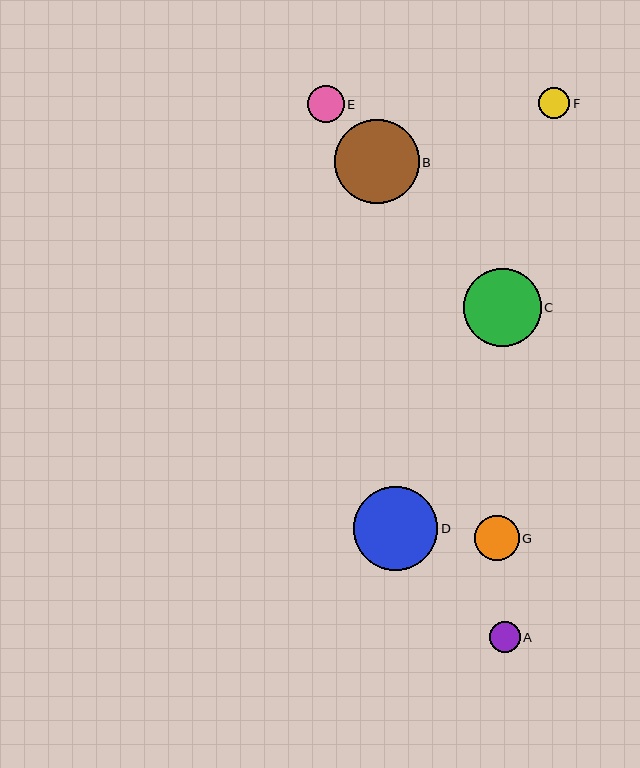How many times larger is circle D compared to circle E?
Circle D is approximately 2.3 times the size of circle E.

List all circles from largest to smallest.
From largest to smallest: B, D, C, G, E, F, A.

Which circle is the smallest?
Circle A is the smallest with a size of approximately 31 pixels.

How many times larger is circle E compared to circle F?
Circle E is approximately 1.2 times the size of circle F.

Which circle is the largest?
Circle B is the largest with a size of approximately 85 pixels.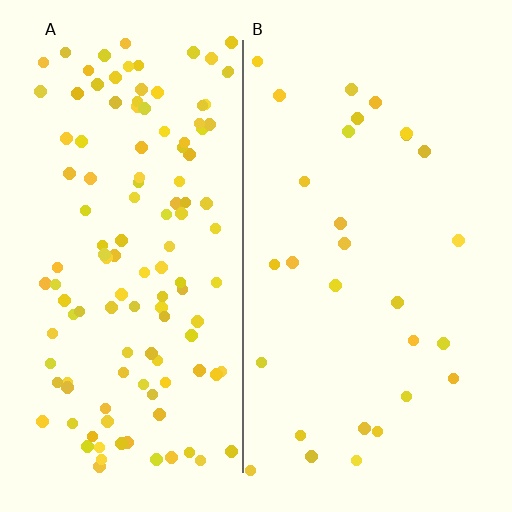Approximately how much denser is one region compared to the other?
Approximately 4.3× — region A over region B.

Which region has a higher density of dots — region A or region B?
A (the left).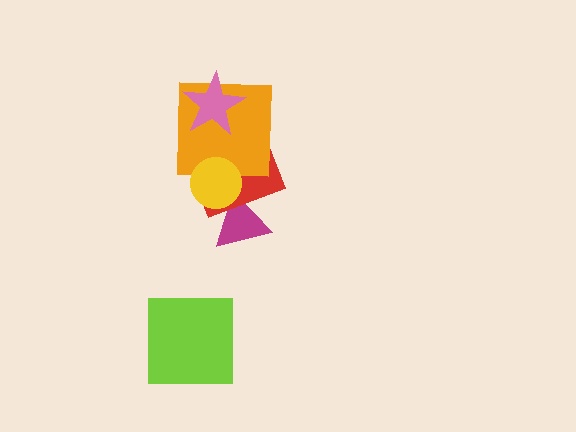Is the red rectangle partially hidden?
Yes, it is partially covered by another shape.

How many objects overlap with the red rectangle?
3 objects overlap with the red rectangle.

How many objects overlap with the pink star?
1 object overlaps with the pink star.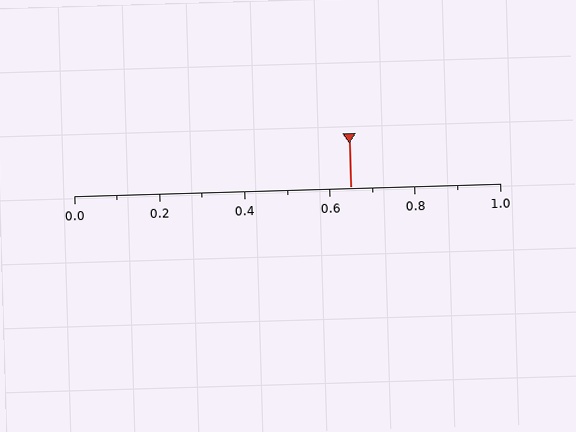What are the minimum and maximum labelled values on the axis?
The axis runs from 0.0 to 1.0.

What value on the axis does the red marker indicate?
The marker indicates approximately 0.65.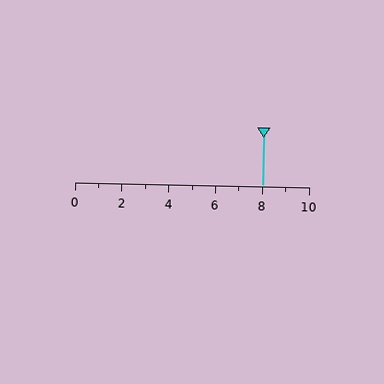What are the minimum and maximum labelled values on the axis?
The axis runs from 0 to 10.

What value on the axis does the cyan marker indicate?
The marker indicates approximately 8.